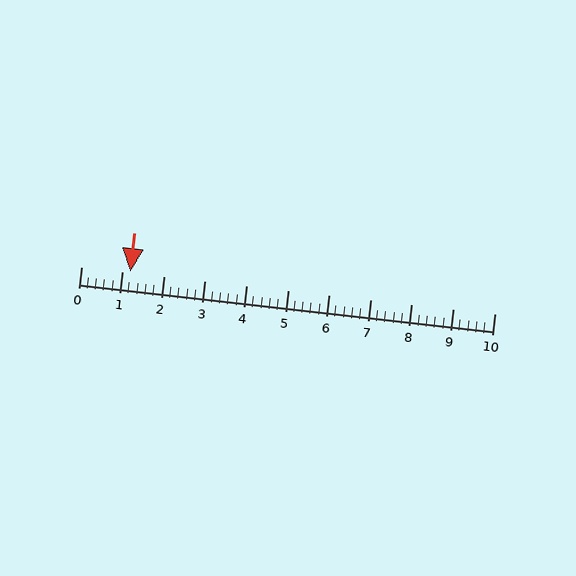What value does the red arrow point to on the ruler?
The red arrow points to approximately 1.2.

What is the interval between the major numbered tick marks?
The major tick marks are spaced 1 units apart.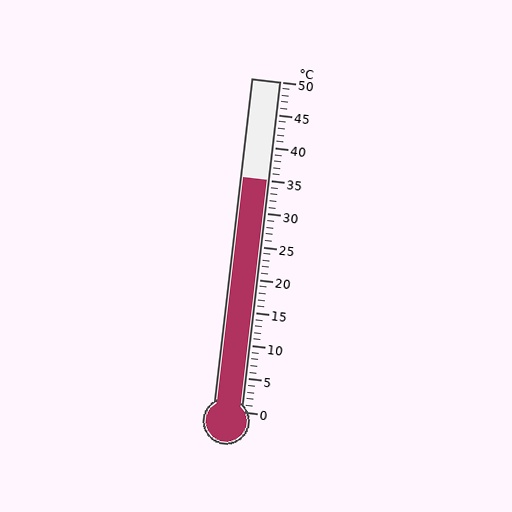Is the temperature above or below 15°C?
The temperature is above 15°C.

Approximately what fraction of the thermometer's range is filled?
The thermometer is filled to approximately 70% of its range.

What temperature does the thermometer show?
The thermometer shows approximately 35°C.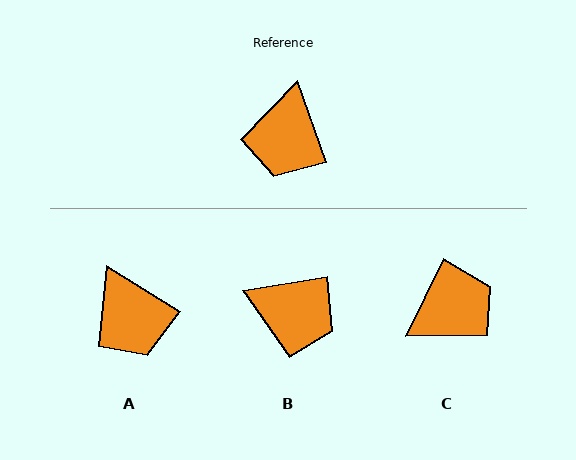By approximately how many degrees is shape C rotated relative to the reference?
Approximately 134 degrees counter-clockwise.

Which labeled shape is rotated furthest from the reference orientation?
C, about 134 degrees away.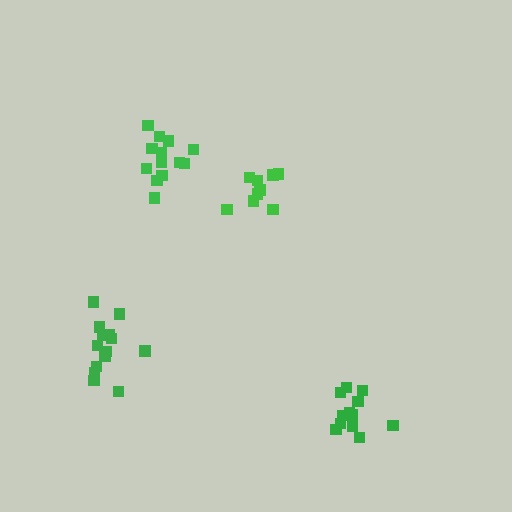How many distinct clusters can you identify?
There are 4 distinct clusters.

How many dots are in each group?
Group 1: 13 dots, Group 2: 9 dots, Group 3: 14 dots, Group 4: 12 dots (48 total).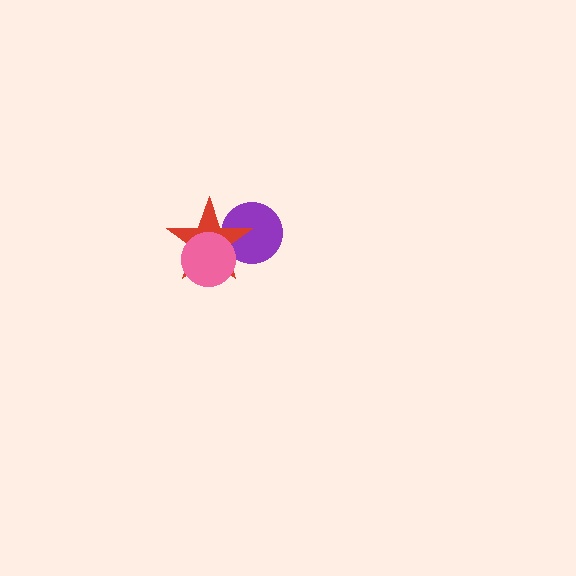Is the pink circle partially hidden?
No, no other shape covers it.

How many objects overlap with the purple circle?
2 objects overlap with the purple circle.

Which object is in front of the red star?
The pink circle is in front of the red star.